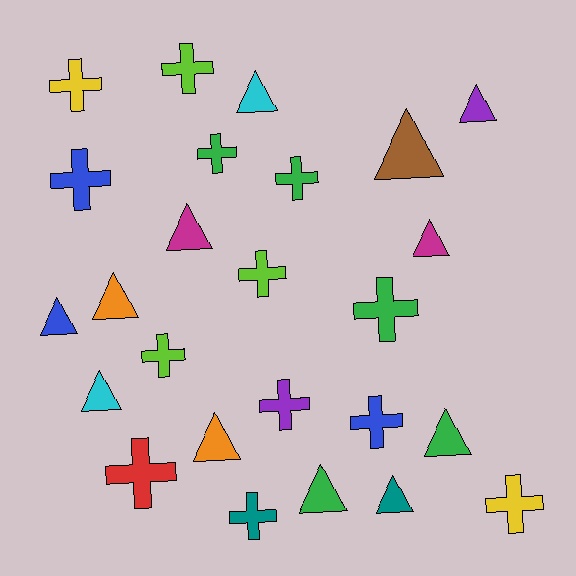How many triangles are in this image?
There are 12 triangles.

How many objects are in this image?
There are 25 objects.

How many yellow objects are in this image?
There are 2 yellow objects.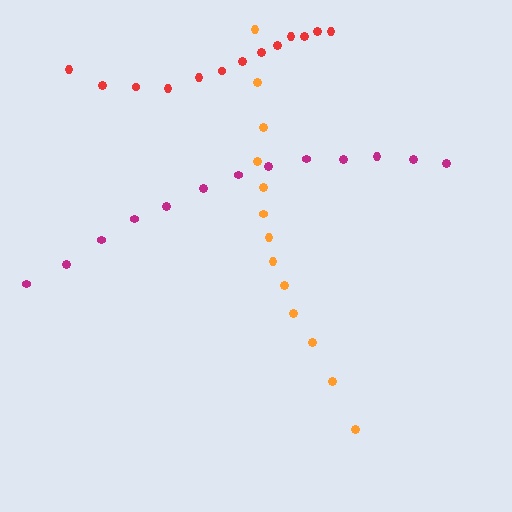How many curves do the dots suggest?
There are 3 distinct paths.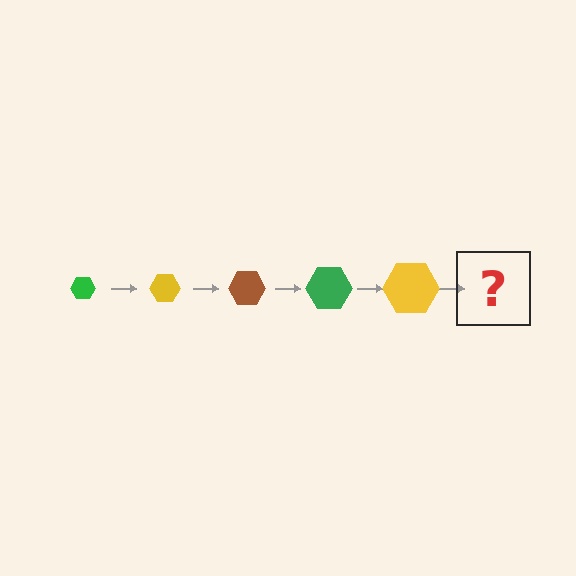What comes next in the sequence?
The next element should be a brown hexagon, larger than the previous one.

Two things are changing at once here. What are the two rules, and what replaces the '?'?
The two rules are that the hexagon grows larger each step and the color cycles through green, yellow, and brown. The '?' should be a brown hexagon, larger than the previous one.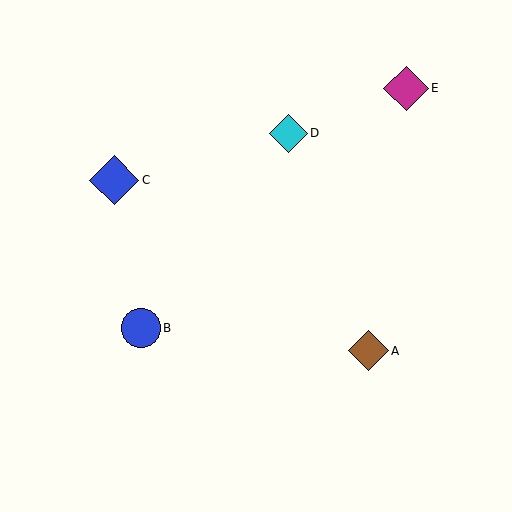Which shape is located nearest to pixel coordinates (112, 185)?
The blue diamond (labeled C) at (114, 180) is nearest to that location.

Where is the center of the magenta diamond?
The center of the magenta diamond is at (406, 88).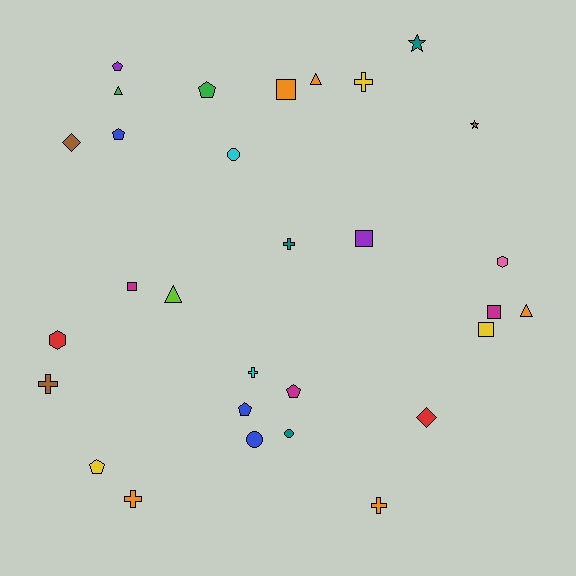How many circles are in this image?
There are 3 circles.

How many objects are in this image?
There are 30 objects.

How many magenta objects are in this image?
There are 3 magenta objects.